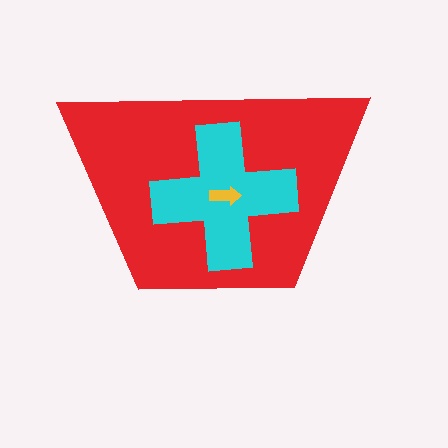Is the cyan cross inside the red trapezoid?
Yes.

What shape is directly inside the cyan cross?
The yellow arrow.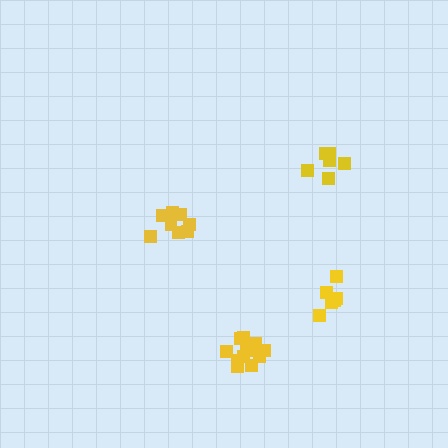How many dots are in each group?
Group 1: 6 dots, Group 2: 6 dots, Group 3: 12 dots, Group 4: 8 dots (32 total).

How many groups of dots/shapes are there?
There are 4 groups.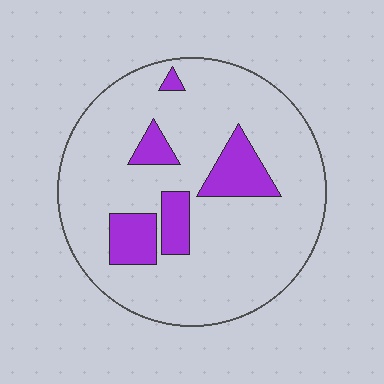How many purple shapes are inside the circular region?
5.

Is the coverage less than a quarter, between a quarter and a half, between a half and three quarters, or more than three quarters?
Less than a quarter.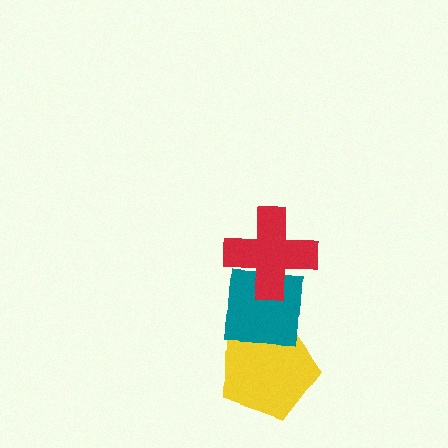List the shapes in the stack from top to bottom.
From top to bottom: the red cross, the teal square, the yellow pentagon.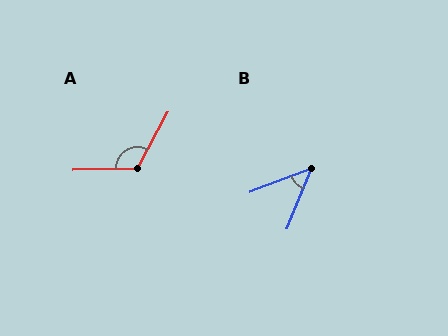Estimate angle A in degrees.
Approximately 120 degrees.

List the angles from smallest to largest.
B (47°), A (120°).